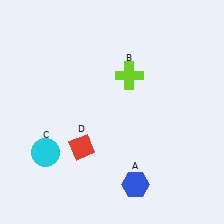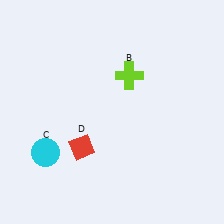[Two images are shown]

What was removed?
The blue hexagon (A) was removed in Image 2.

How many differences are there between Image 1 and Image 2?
There is 1 difference between the two images.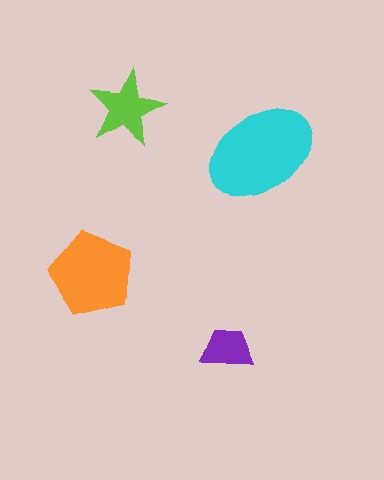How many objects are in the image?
There are 4 objects in the image.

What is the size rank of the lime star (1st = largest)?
3rd.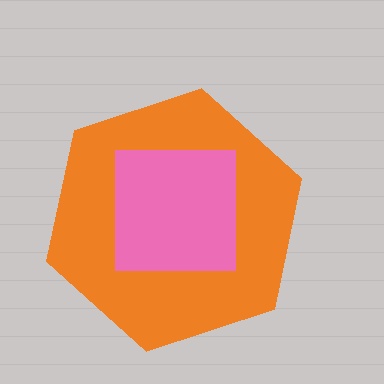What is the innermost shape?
The pink square.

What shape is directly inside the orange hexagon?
The pink square.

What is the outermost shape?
The orange hexagon.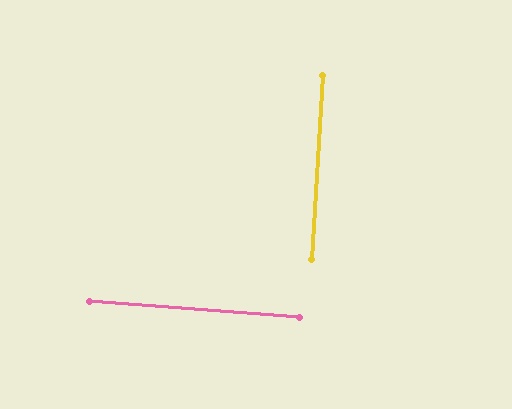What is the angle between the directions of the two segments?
Approximately 89 degrees.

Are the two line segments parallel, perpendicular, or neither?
Perpendicular — they meet at approximately 89°.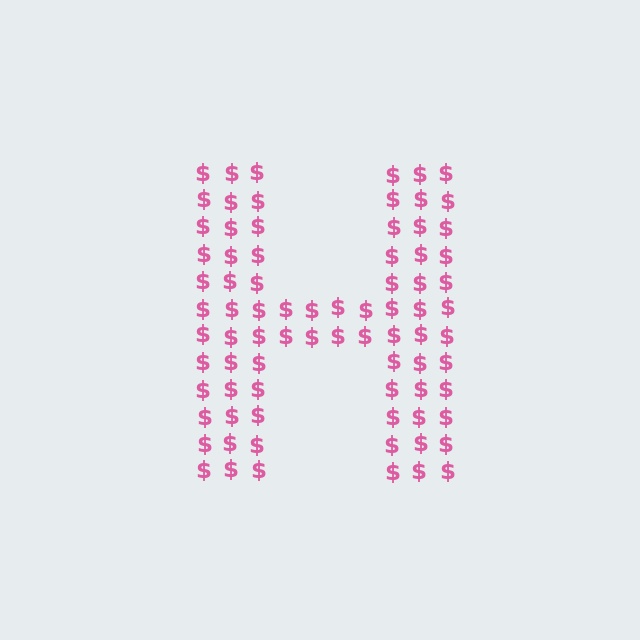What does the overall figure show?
The overall figure shows the letter H.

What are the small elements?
The small elements are dollar signs.